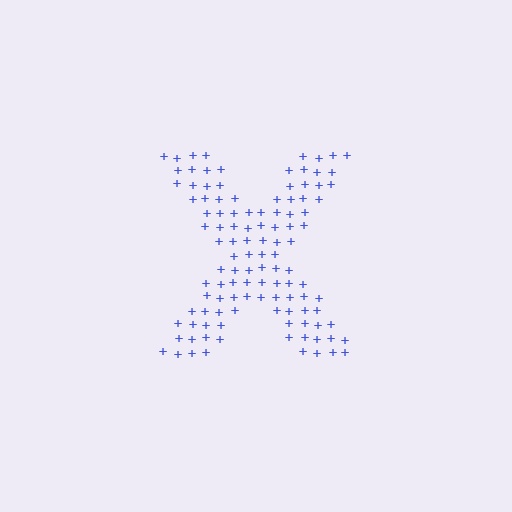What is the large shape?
The large shape is the letter X.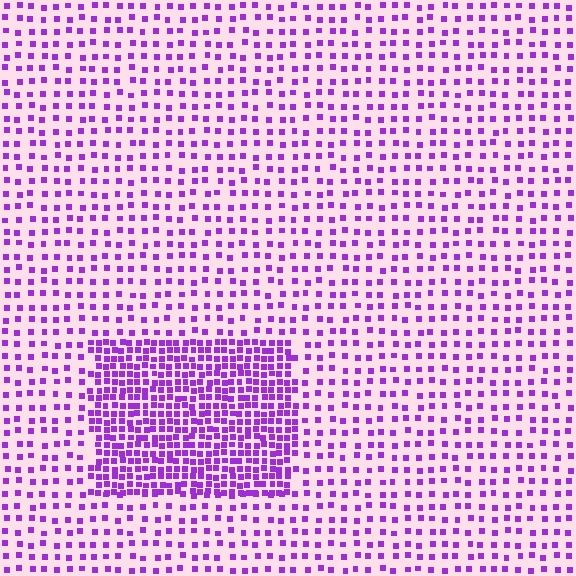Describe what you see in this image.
The image contains small purple elements arranged at two different densities. A rectangle-shaped region is visible where the elements are more densely packed than the surrounding area.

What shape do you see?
I see a rectangle.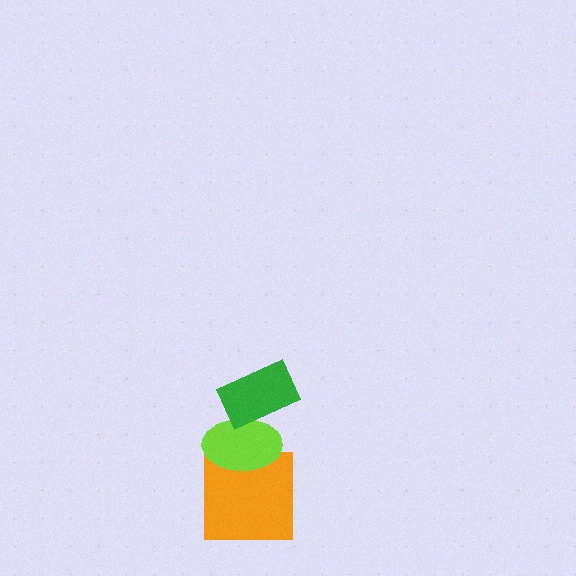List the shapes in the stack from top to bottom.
From top to bottom: the green rectangle, the lime ellipse, the orange square.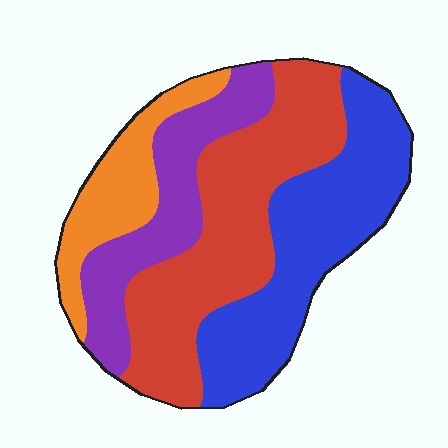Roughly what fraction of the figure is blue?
Blue takes up about one third (1/3) of the figure.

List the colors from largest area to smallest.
From largest to smallest: red, blue, purple, orange.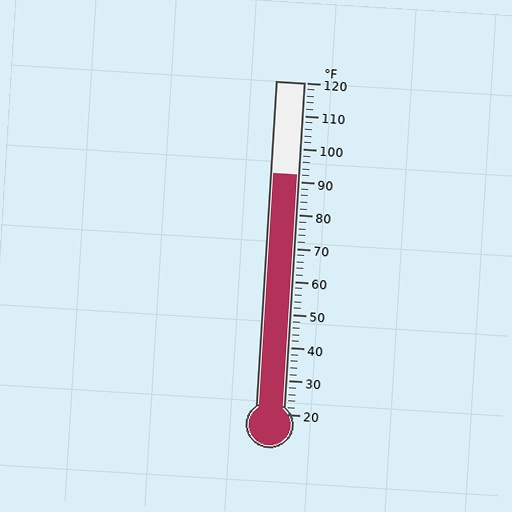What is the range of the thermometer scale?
The thermometer scale ranges from 20°F to 120°F.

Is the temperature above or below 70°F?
The temperature is above 70°F.